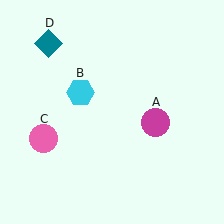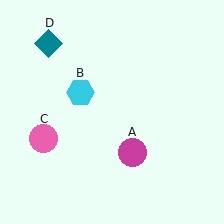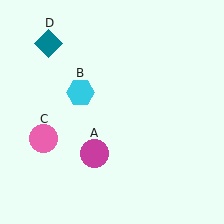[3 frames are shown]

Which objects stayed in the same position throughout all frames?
Cyan hexagon (object B) and pink circle (object C) and teal diamond (object D) remained stationary.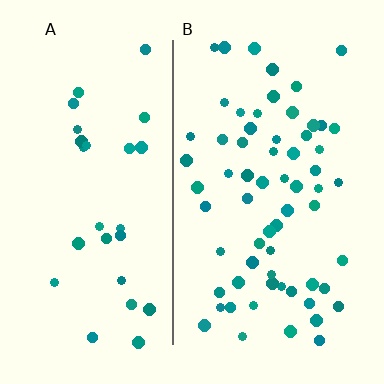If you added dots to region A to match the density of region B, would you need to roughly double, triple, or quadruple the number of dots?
Approximately double.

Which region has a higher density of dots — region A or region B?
B (the right).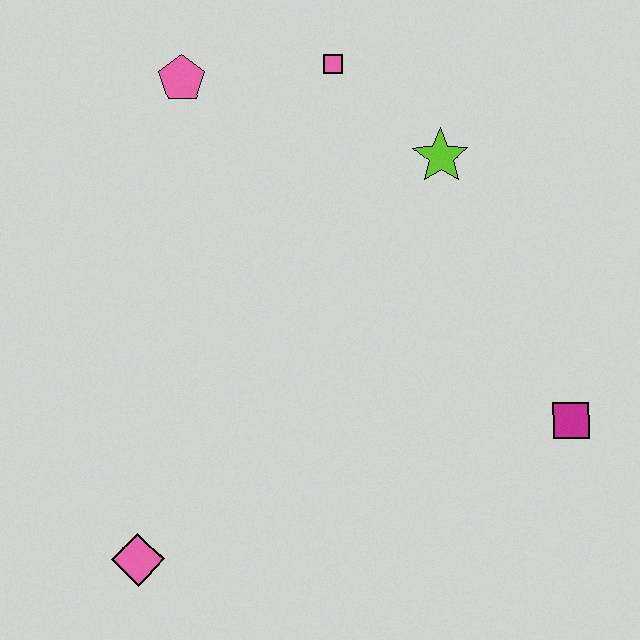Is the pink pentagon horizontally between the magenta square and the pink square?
No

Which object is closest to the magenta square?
The lime star is closest to the magenta square.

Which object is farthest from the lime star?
The pink diamond is farthest from the lime star.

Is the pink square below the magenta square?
No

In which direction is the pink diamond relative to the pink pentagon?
The pink diamond is below the pink pentagon.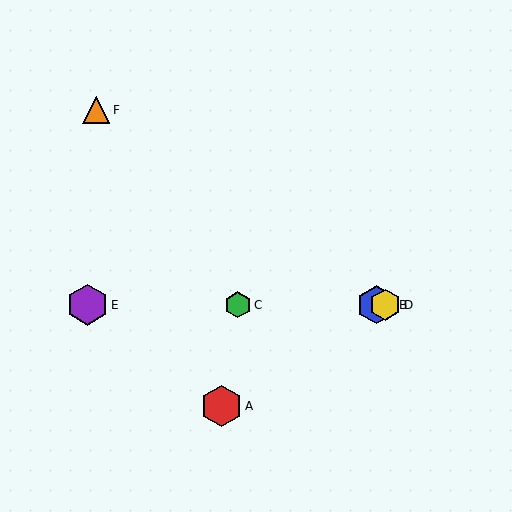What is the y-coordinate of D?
Object D is at y≈305.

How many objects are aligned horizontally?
4 objects (B, C, D, E) are aligned horizontally.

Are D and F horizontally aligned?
No, D is at y≈305 and F is at y≈110.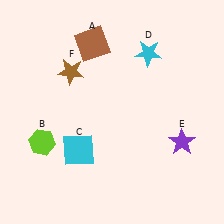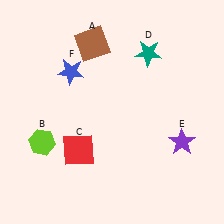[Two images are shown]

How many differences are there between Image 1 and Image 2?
There are 3 differences between the two images.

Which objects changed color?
C changed from cyan to red. D changed from cyan to teal. F changed from brown to blue.